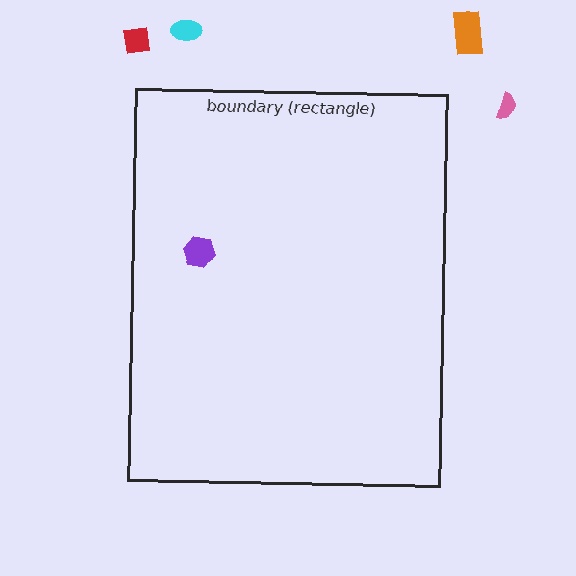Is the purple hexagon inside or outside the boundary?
Inside.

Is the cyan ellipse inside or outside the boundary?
Outside.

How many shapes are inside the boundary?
1 inside, 4 outside.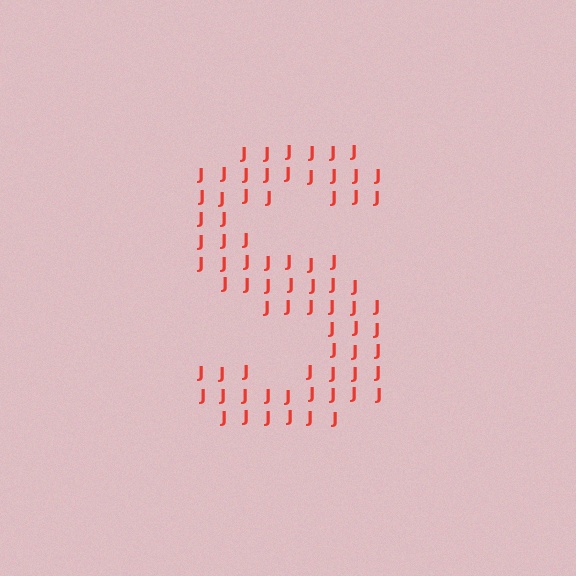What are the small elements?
The small elements are letter J's.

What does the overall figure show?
The overall figure shows the letter S.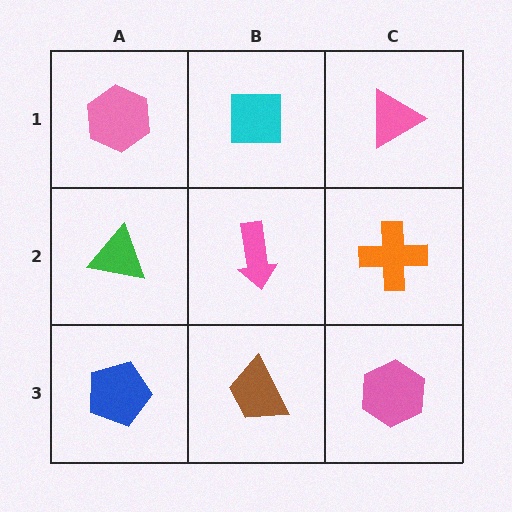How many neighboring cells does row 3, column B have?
3.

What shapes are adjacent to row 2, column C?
A pink triangle (row 1, column C), a pink hexagon (row 3, column C), a pink arrow (row 2, column B).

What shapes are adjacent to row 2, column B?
A cyan square (row 1, column B), a brown trapezoid (row 3, column B), a green triangle (row 2, column A), an orange cross (row 2, column C).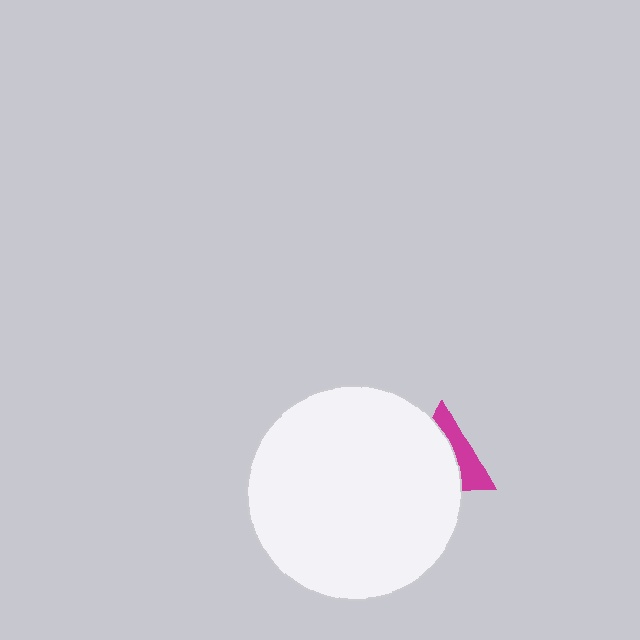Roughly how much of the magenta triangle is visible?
A small part of it is visible (roughly 38%).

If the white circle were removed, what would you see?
You would see the complete magenta triangle.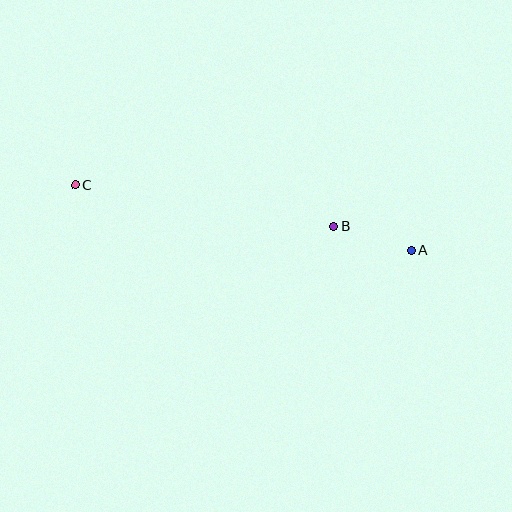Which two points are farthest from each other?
Points A and C are farthest from each other.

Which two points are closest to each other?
Points A and B are closest to each other.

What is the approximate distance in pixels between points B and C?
The distance between B and C is approximately 262 pixels.